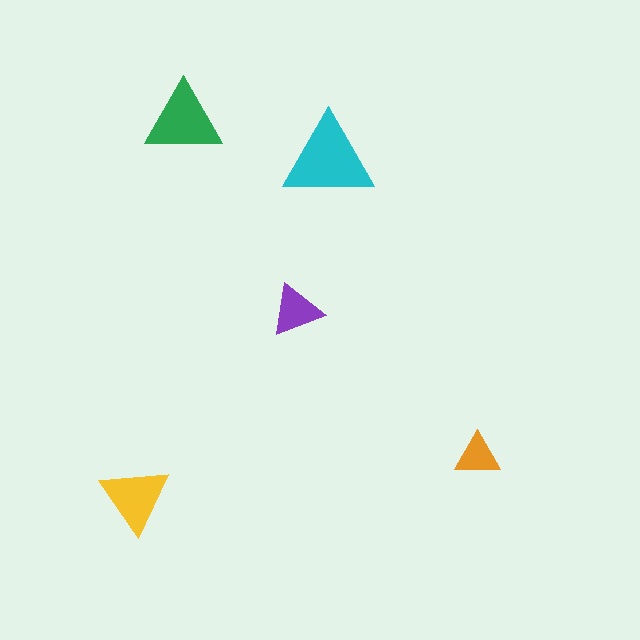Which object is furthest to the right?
The orange triangle is rightmost.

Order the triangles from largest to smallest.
the cyan one, the green one, the yellow one, the purple one, the orange one.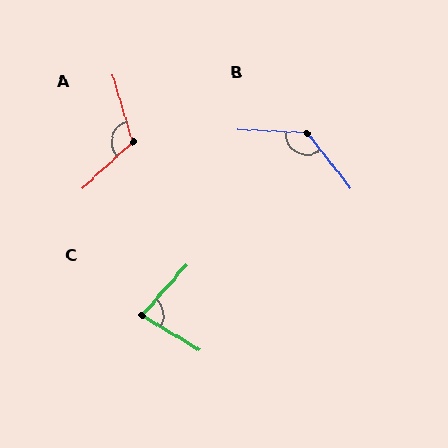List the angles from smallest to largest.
C (80°), A (116°), B (131°).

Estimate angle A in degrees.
Approximately 116 degrees.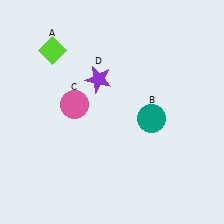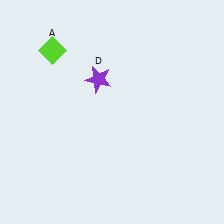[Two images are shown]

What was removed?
The pink circle (C), the teal circle (B) were removed in Image 2.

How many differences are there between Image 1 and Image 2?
There are 2 differences between the two images.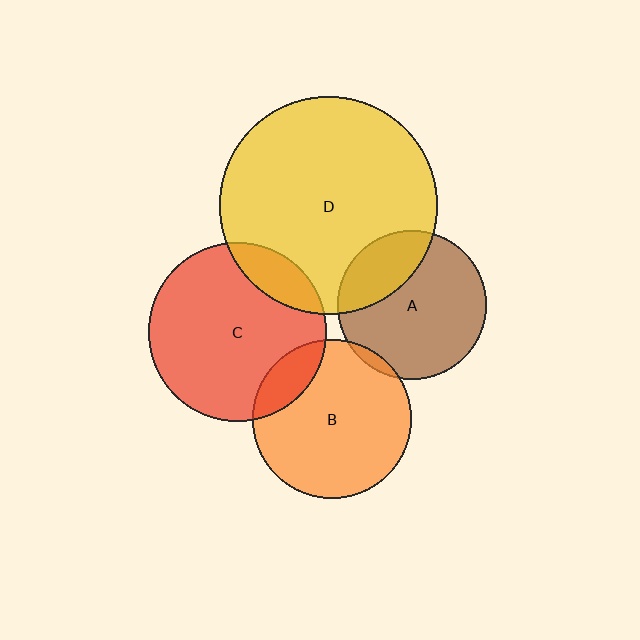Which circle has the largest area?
Circle D (yellow).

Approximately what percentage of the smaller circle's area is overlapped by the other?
Approximately 5%.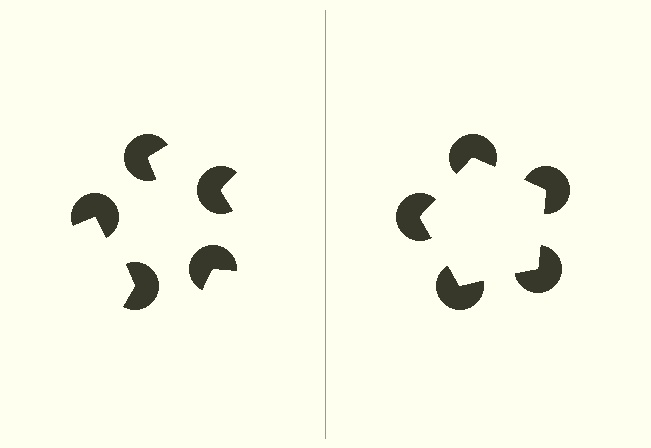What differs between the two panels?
The pac-man discs are positioned identically on both sides; only the wedge orientations differ. On the right they align to a pentagon; on the left they are misaligned.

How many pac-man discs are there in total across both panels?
10 — 5 on each side.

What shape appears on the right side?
An illusory pentagon.